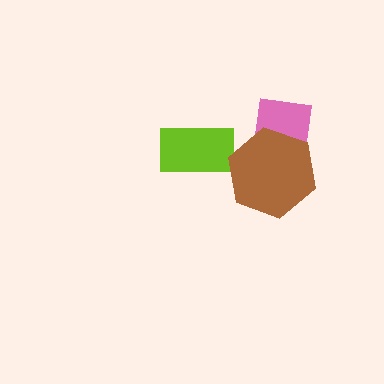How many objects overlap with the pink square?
1 object overlaps with the pink square.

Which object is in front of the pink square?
The brown hexagon is in front of the pink square.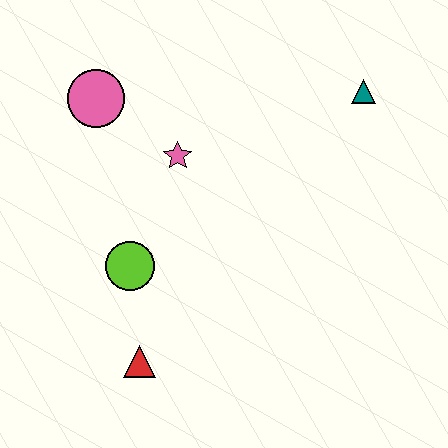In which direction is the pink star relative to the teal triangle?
The pink star is to the left of the teal triangle.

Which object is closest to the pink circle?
The pink star is closest to the pink circle.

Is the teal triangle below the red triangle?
No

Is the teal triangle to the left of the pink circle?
No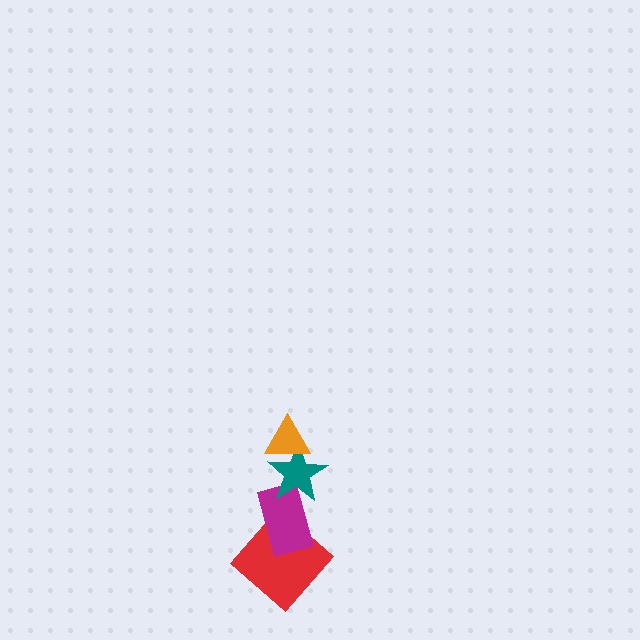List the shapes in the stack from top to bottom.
From top to bottom: the orange triangle, the teal star, the magenta rectangle, the red diamond.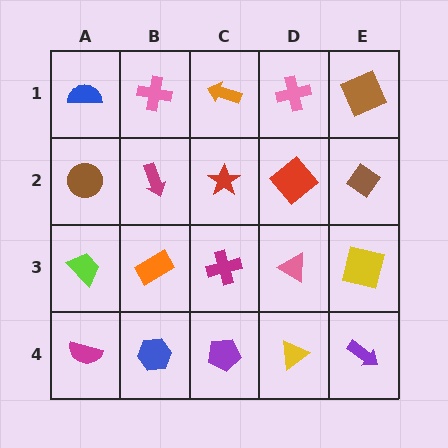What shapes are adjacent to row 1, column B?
A magenta arrow (row 2, column B), a blue semicircle (row 1, column A), an orange arrow (row 1, column C).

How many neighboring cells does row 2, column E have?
3.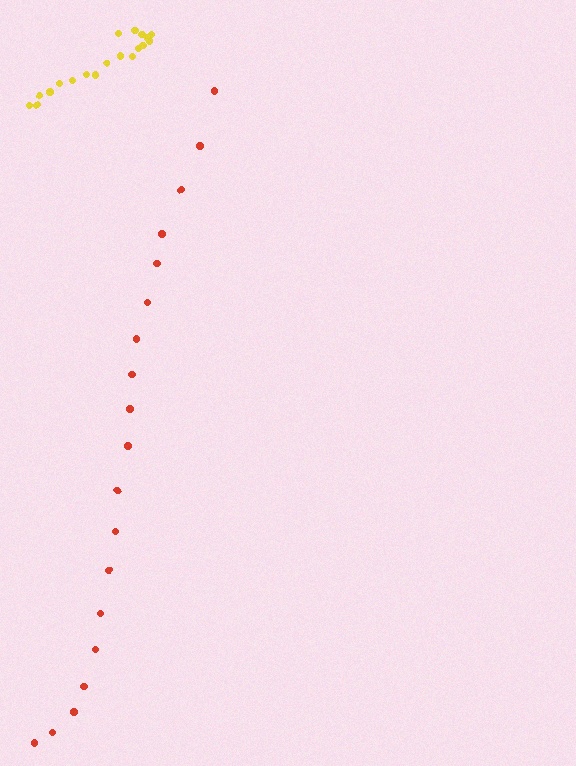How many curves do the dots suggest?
There are 2 distinct paths.